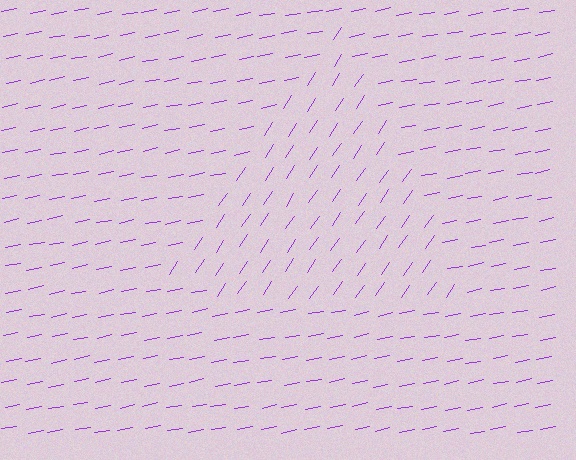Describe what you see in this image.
The image is filled with small purple line segments. A triangle region in the image has lines oriented differently from the surrounding lines, creating a visible texture boundary.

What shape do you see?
I see a triangle.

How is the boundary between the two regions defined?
The boundary is defined purely by a change in line orientation (approximately 45 degrees difference). All lines are the same color and thickness.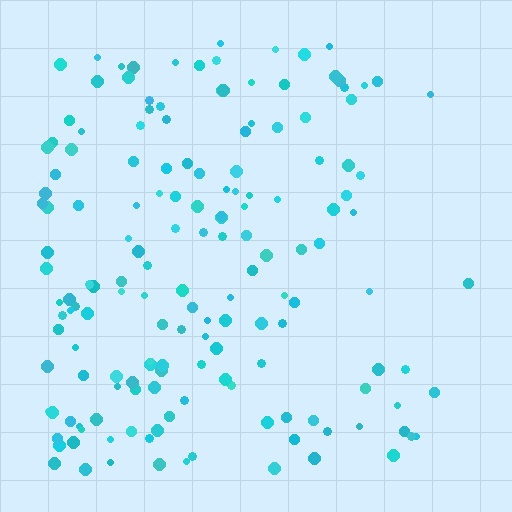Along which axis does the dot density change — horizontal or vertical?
Horizontal.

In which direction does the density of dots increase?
From right to left, with the left side densest.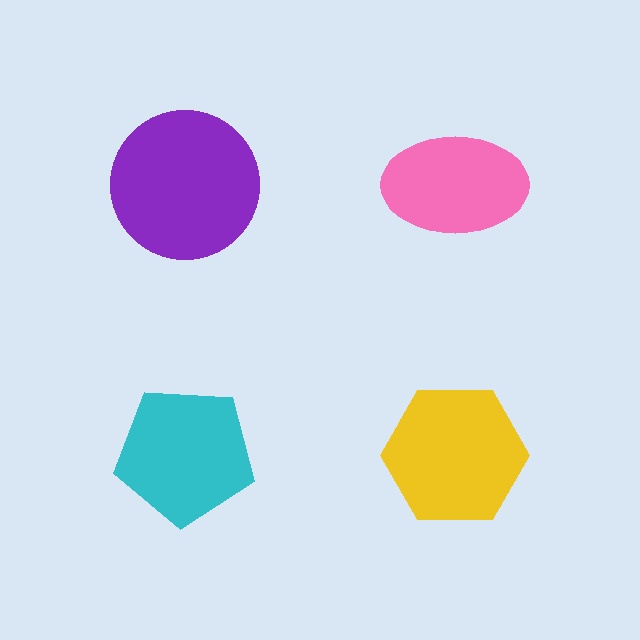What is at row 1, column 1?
A purple circle.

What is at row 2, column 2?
A yellow hexagon.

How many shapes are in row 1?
2 shapes.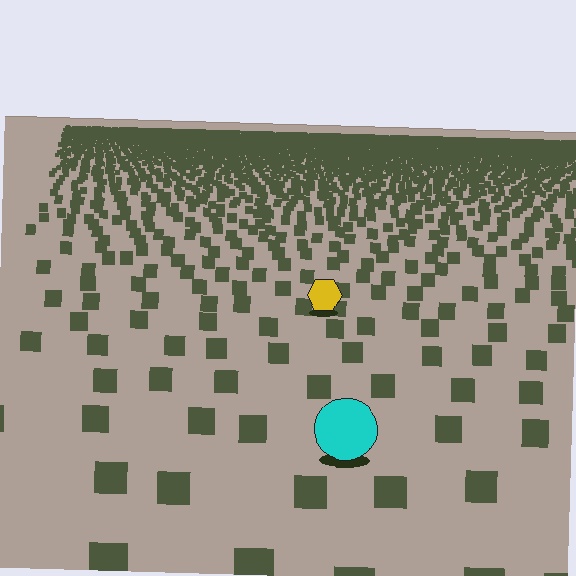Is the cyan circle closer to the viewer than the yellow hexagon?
Yes. The cyan circle is closer — you can tell from the texture gradient: the ground texture is coarser near it.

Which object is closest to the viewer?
The cyan circle is closest. The texture marks near it are larger and more spread out.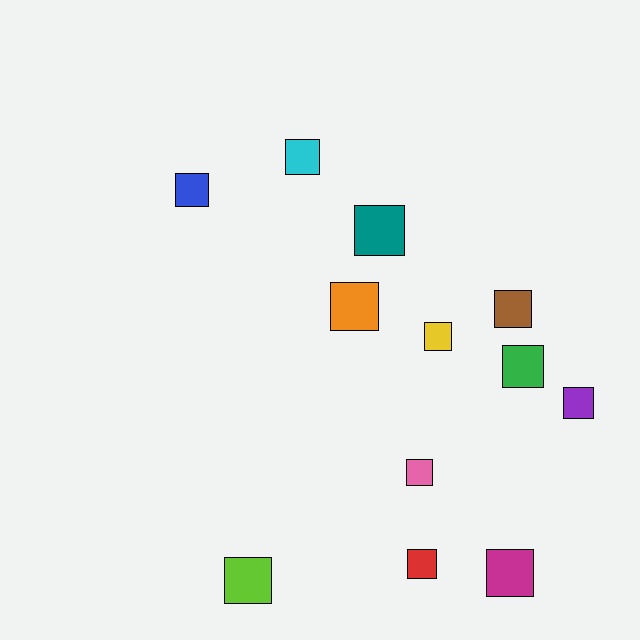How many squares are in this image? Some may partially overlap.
There are 12 squares.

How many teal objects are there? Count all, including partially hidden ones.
There is 1 teal object.